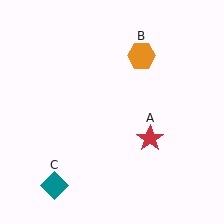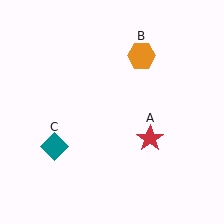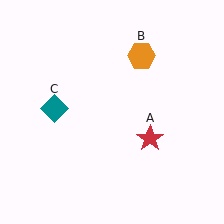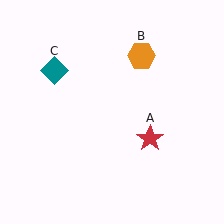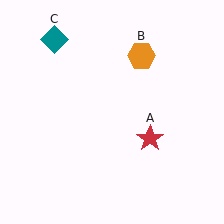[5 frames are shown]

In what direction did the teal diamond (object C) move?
The teal diamond (object C) moved up.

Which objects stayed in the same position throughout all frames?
Red star (object A) and orange hexagon (object B) remained stationary.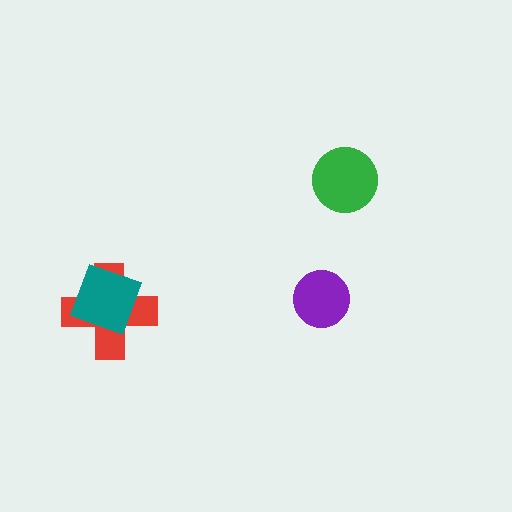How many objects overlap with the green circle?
0 objects overlap with the green circle.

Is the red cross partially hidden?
Yes, it is partially covered by another shape.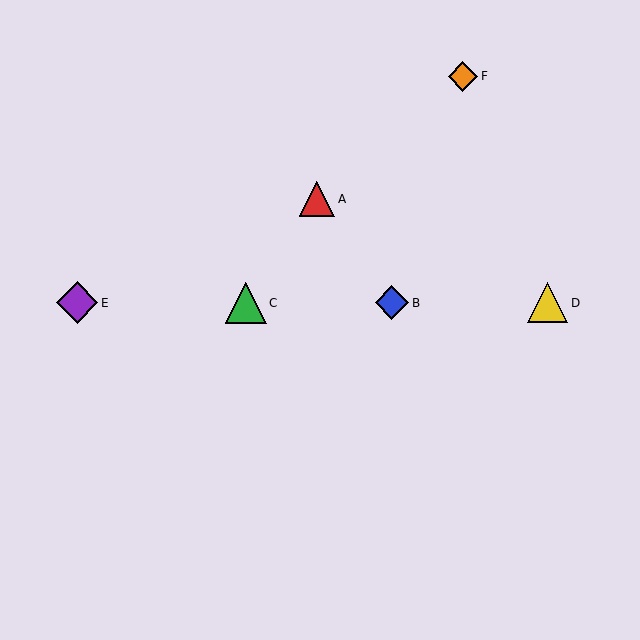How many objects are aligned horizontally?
4 objects (B, C, D, E) are aligned horizontally.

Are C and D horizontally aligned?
Yes, both are at y≈303.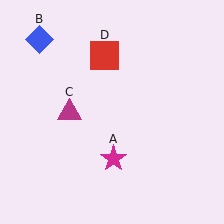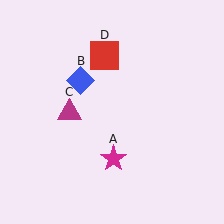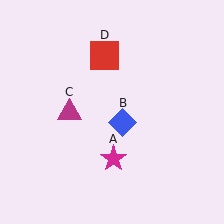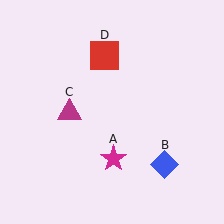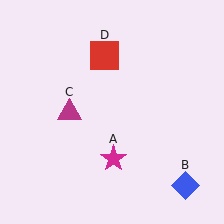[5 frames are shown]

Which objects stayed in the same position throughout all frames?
Magenta star (object A) and magenta triangle (object C) and red square (object D) remained stationary.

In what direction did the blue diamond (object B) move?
The blue diamond (object B) moved down and to the right.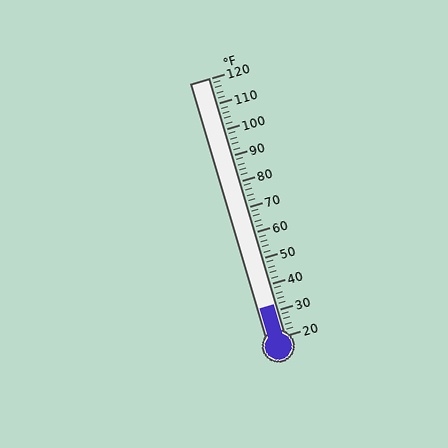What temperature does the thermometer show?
The thermometer shows approximately 32°F.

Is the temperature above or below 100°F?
The temperature is below 100°F.